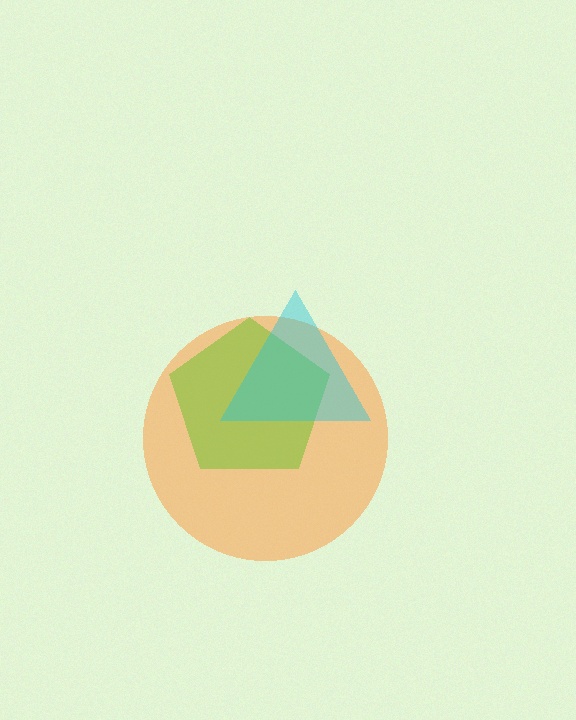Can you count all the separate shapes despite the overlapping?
Yes, there are 3 separate shapes.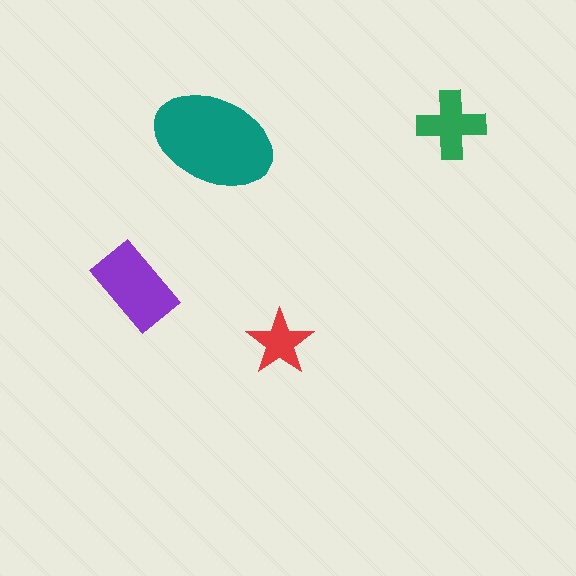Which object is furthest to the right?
The green cross is rightmost.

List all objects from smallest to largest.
The red star, the green cross, the purple rectangle, the teal ellipse.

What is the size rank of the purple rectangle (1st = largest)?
2nd.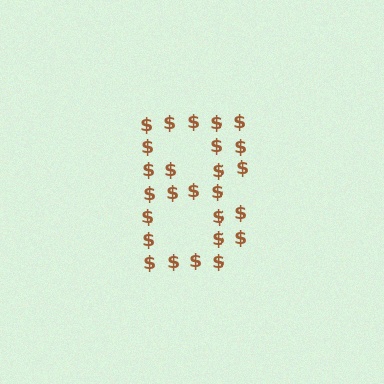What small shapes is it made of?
It is made of small dollar signs.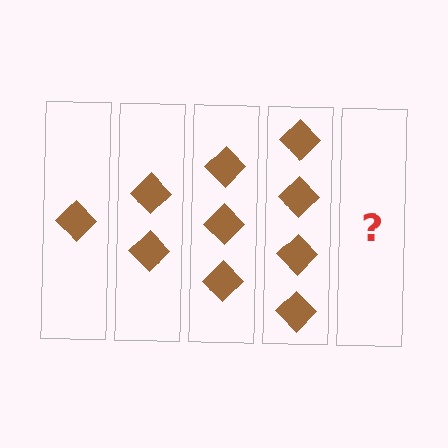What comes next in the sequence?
The next element should be 5 diamonds.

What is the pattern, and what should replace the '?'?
The pattern is that each step adds one more diamond. The '?' should be 5 diamonds.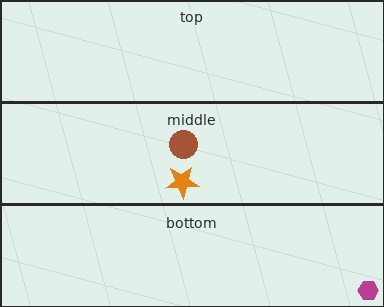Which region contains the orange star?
The middle region.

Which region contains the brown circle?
The middle region.